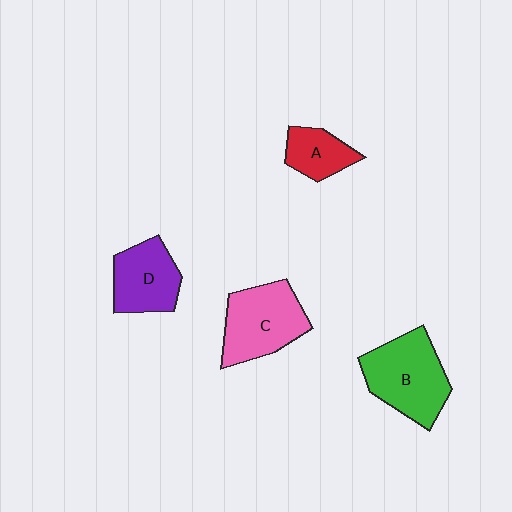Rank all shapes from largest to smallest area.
From largest to smallest: B (green), C (pink), D (purple), A (red).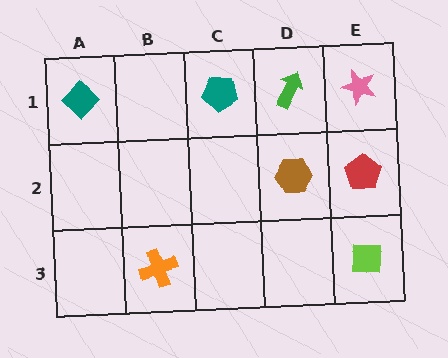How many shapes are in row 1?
4 shapes.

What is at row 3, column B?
An orange cross.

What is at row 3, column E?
A lime square.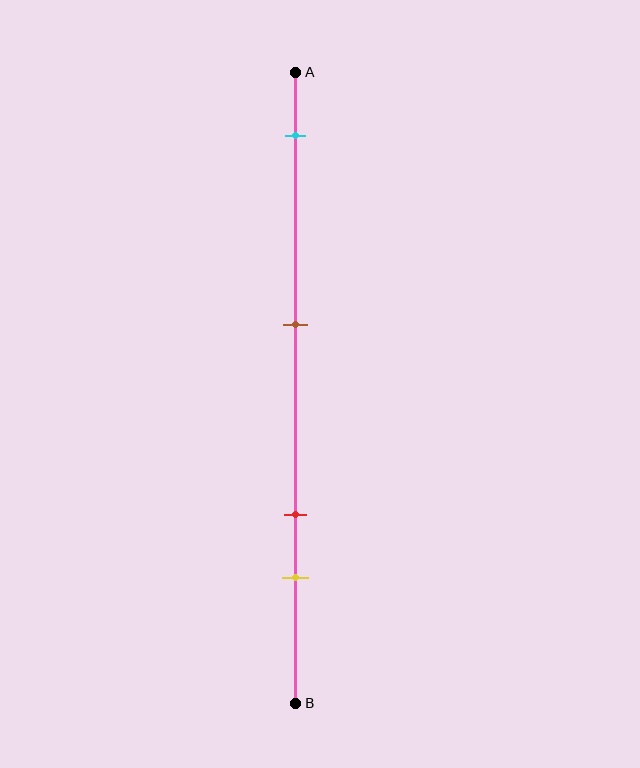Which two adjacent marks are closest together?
The red and yellow marks are the closest adjacent pair.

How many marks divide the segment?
There are 4 marks dividing the segment.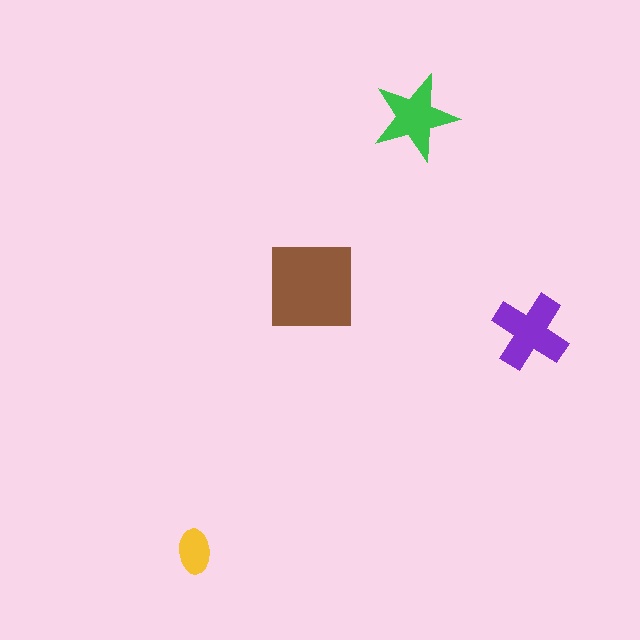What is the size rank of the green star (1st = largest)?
3rd.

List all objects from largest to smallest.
The brown square, the purple cross, the green star, the yellow ellipse.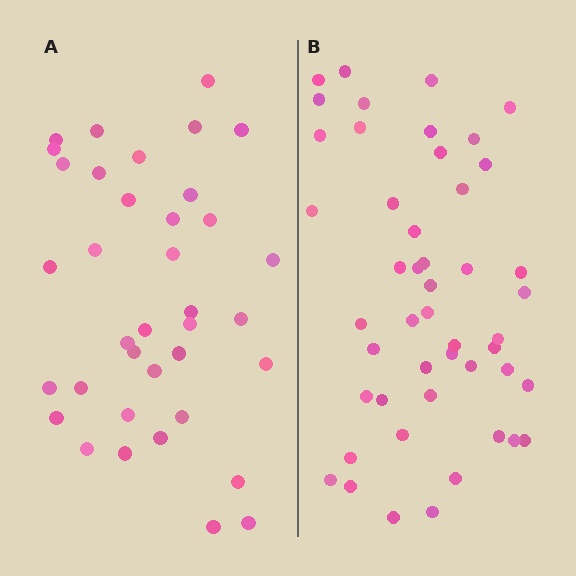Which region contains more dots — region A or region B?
Region B (the right region) has more dots.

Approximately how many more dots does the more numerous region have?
Region B has roughly 12 or so more dots than region A.